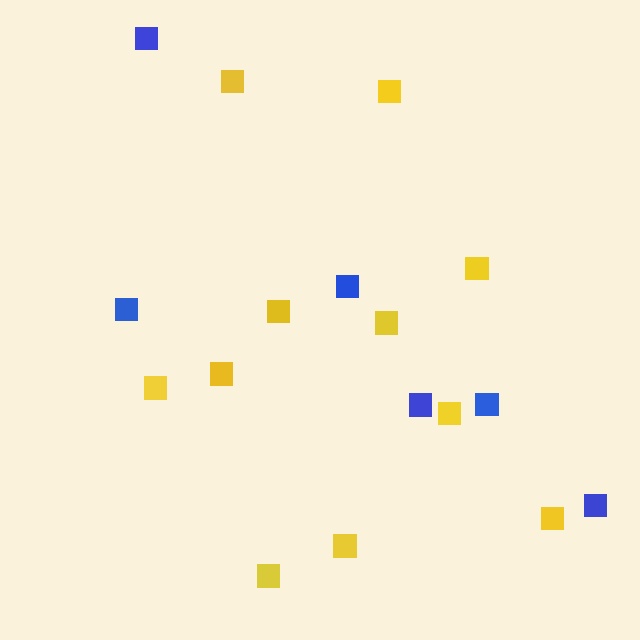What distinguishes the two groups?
There are 2 groups: one group of yellow squares (11) and one group of blue squares (6).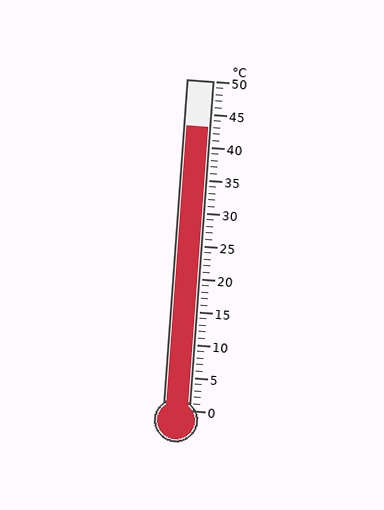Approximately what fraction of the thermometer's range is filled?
The thermometer is filled to approximately 85% of its range.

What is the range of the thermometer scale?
The thermometer scale ranges from 0°C to 50°C.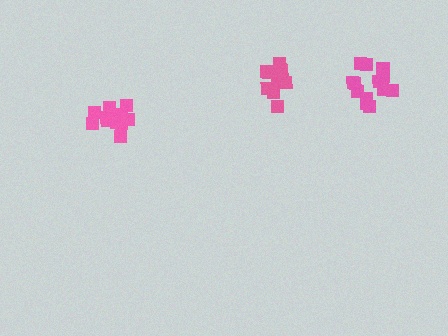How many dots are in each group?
Group 1: 15 dots, Group 2: 13 dots, Group 3: 14 dots (42 total).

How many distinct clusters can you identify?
There are 3 distinct clusters.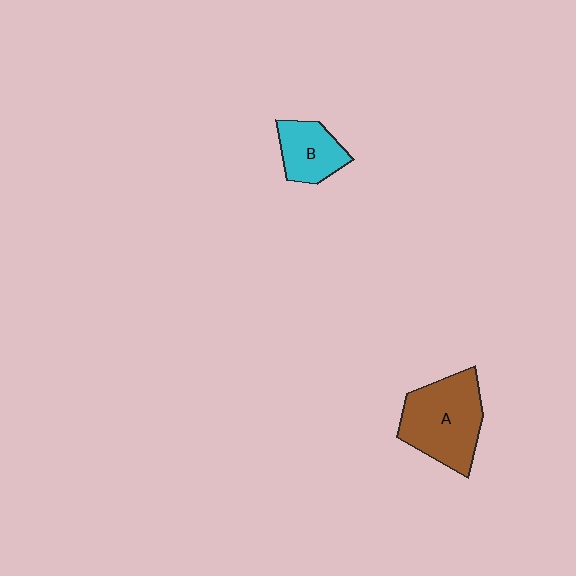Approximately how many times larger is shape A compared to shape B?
Approximately 1.8 times.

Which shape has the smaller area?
Shape B (cyan).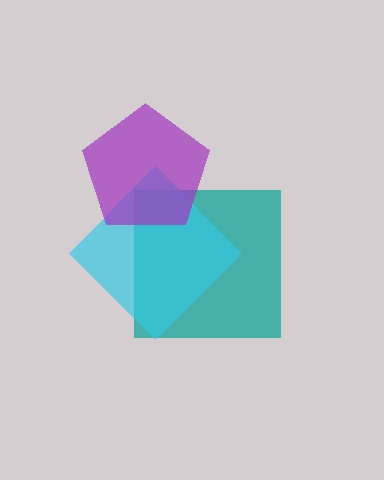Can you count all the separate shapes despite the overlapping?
Yes, there are 3 separate shapes.